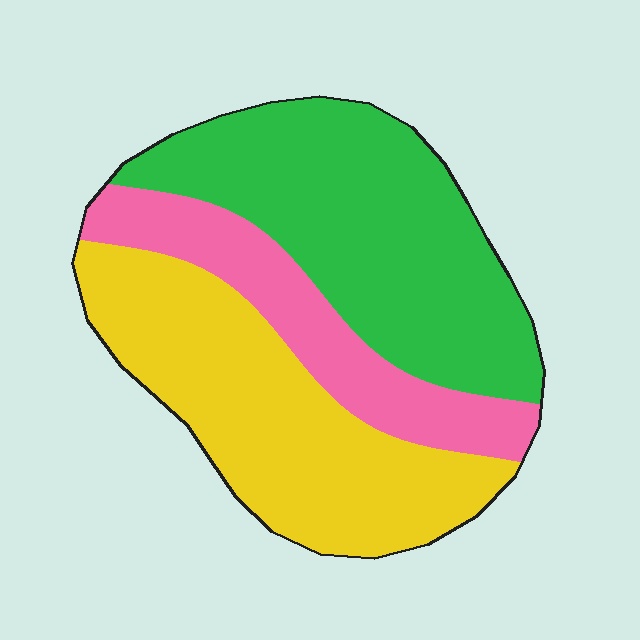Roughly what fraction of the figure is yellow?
Yellow takes up between a third and a half of the figure.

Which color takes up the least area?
Pink, at roughly 20%.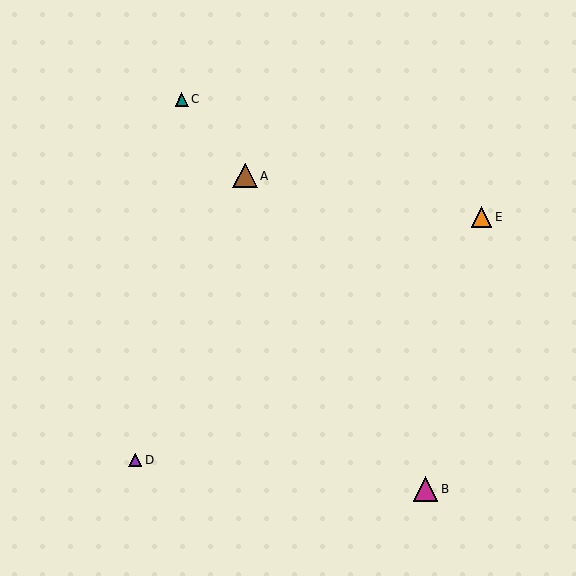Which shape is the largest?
The magenta triangle (labeled B) is the largest.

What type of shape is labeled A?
Shape A is a brown triangle.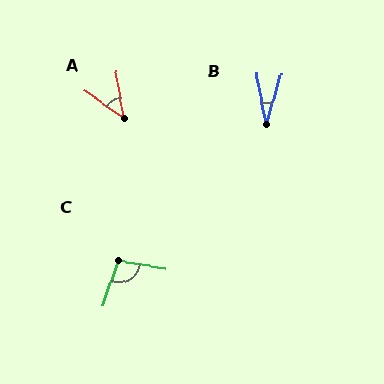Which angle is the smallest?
B, at approximately 28 degrees.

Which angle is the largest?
C, at approximately 100 degrees.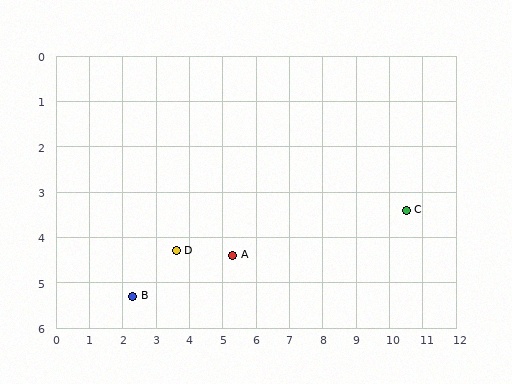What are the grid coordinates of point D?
Point D is at approximately (3.6, 4.3).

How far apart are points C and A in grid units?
Points C and A are about 5.3 grid units apart.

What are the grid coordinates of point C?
Point C is at approximately (10.5, 3.4).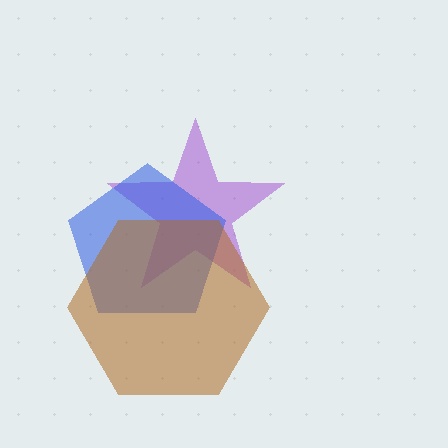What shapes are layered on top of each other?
The layered shapes are: a purple star, a blue pentagon, a brown hexagon.